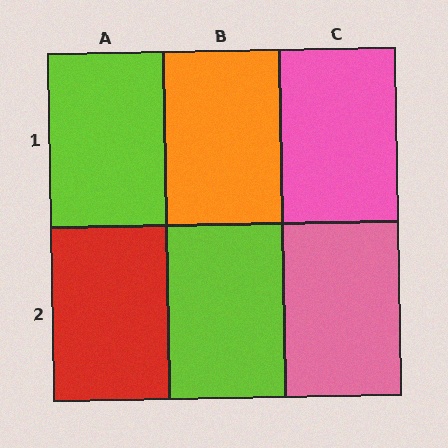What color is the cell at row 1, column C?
Pink.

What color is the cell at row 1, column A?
Lime.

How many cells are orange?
1 cell is orange.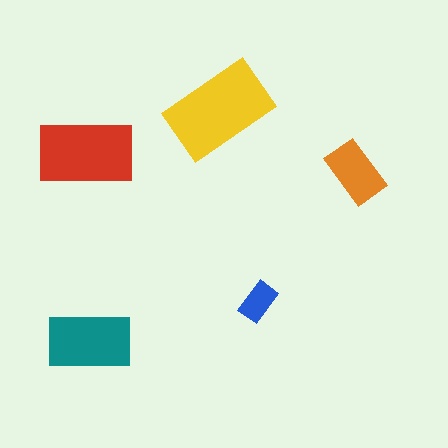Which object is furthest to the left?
The red rectangle is leftmost.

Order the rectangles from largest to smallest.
the yellow one, the red one, the teal one, the orange one, the blue one.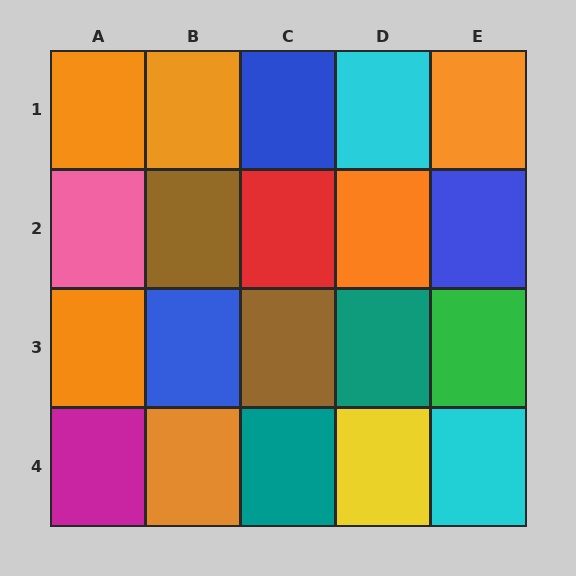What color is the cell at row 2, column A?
Pink.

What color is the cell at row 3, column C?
Brown.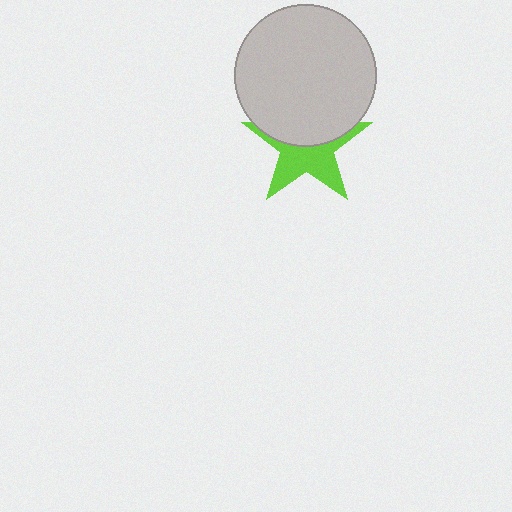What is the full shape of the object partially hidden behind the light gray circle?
The partially hidden object is a lime star.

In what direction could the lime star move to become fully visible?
The lime star could move down. That would shift it out from behind the light gray circle entirely.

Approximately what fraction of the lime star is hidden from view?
Roughly 47% of the lime star is hidden behind the light gray circle.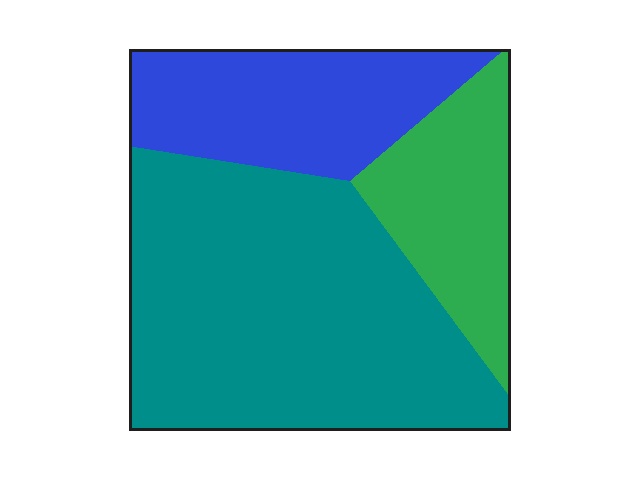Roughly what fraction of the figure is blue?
Blue covers about 25% of the figure.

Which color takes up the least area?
Green, at roughly 20%.